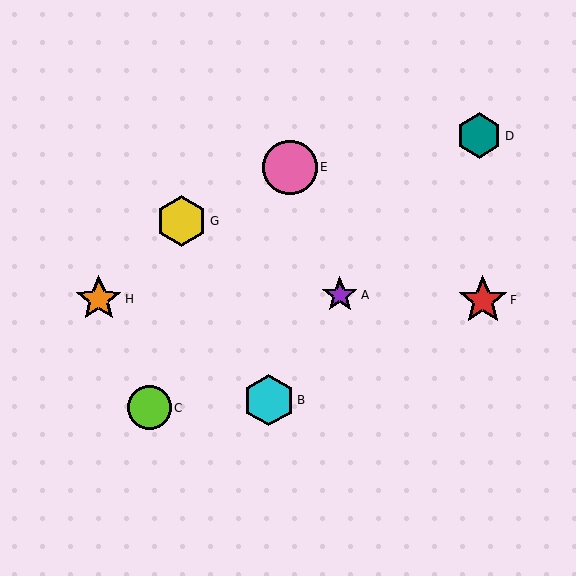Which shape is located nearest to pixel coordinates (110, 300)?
The orange star (labeled H) at (99, 299) is nearest to that location.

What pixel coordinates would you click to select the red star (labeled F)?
Click at (483, 300) to select the red star F.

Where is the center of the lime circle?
The center of the lime circle is at (149, 408).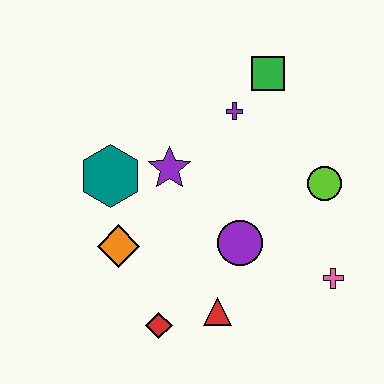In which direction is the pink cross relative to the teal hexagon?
The pink cross is to the right of the teal hexagon.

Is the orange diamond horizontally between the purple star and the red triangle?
No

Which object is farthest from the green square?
The red diamond is farthest from the green square.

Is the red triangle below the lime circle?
Yes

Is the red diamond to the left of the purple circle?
Yes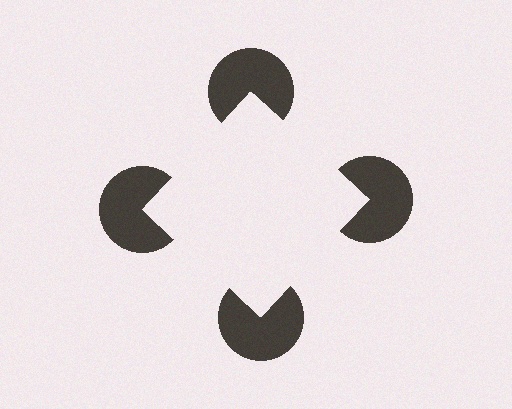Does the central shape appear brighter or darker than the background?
It typically appears slightly brighter than the background, even though no actual brightness change is drawn.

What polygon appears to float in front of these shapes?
An illusory square — its edges are inferred from the aligned wedge cuts in the pac-man discs, not physically drawn.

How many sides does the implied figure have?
4 sides.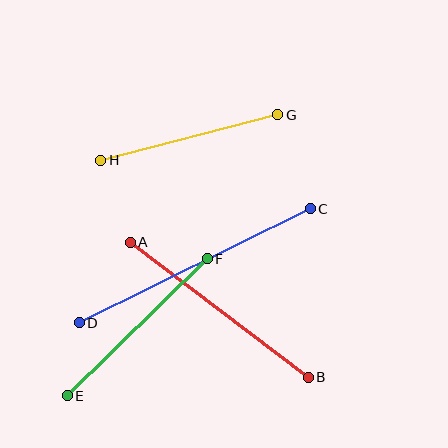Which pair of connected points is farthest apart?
Points C and D are farthest apart.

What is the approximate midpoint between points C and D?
The midpoint is at approximately (195, 266) pixels.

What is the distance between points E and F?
The distance is approximately 196 pixels.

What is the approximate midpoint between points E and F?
The midpoint is at approximately (137, 327) pixels.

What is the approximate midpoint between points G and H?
The midpoint is at approximately (189, 138) pixels.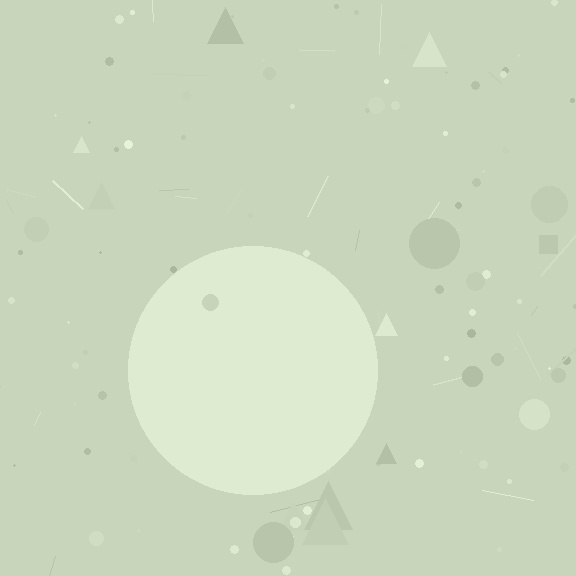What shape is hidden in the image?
A circle is hidden in the image.